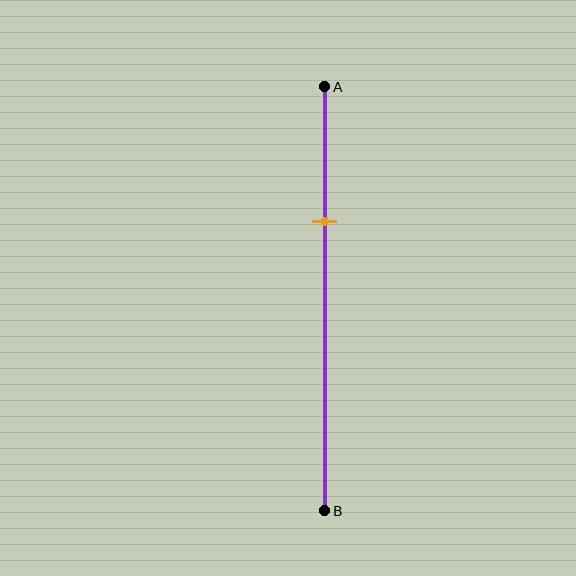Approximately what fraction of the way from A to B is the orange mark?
The orange mark is approximately 30% of the way from A to B.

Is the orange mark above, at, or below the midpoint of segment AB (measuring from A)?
The orange mark is above the midpoint of segment AB.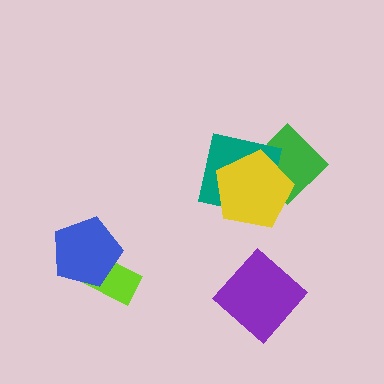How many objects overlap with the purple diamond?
0 objects overlap with the purple diamond.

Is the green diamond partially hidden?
Yes, it is partially covered by another shape.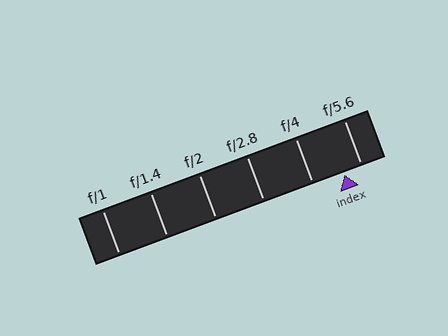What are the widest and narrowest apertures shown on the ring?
The widest aperture shown is f/1 and the narrowest is f/5.6.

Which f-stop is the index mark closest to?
The index mark is closest to f/5.6.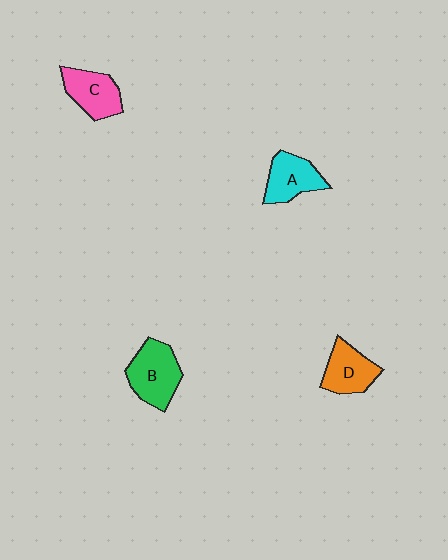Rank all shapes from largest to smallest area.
From largest to smallest: B (green), A (cyan), C (pink), D (orange).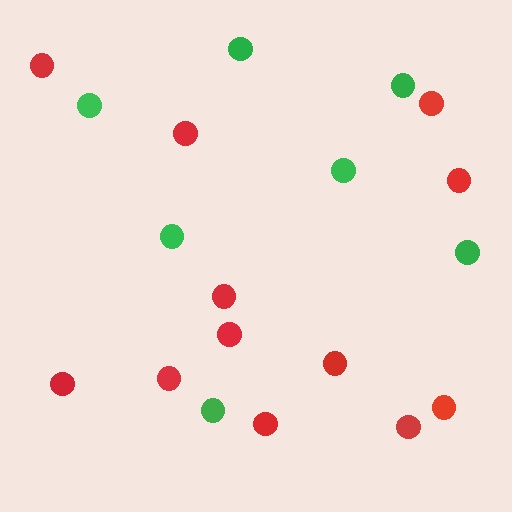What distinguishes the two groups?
There are 2 groups: one group of red circles (12) and one group of green circles (7).